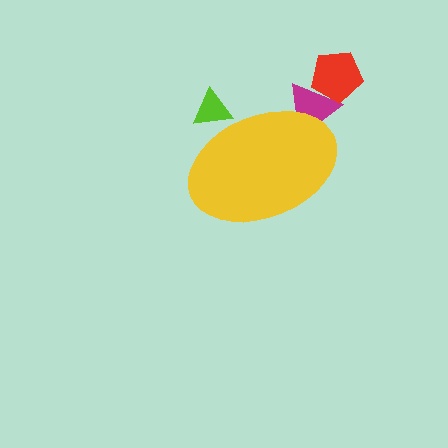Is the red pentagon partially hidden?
No, the red pentagon is fully visible.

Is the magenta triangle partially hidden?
Yes, the magenta triangle is partially hidden behind the yellow ellipse.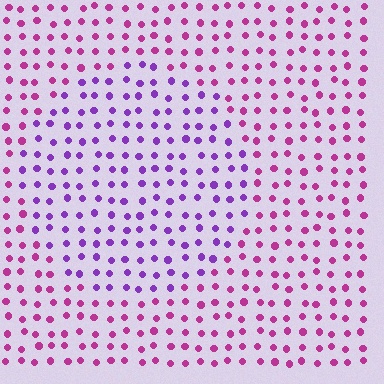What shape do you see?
I see a circle.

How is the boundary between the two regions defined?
The boundary is defined purely by a slight shift in hue (about 39 degrees). Spacing, size, and orientation are identical on both sides.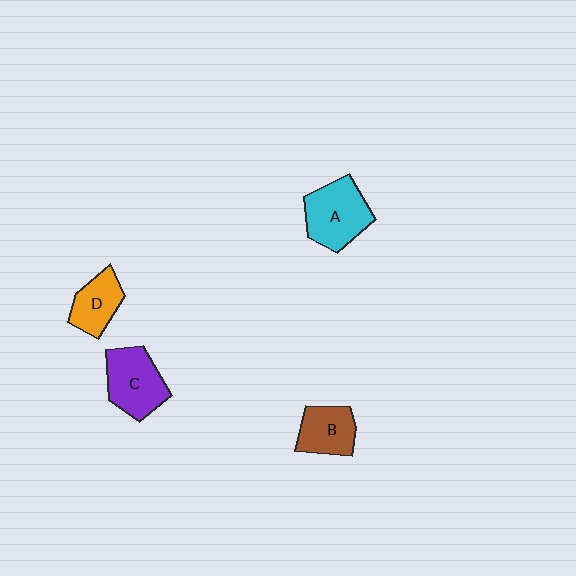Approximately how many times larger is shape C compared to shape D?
Approximately 1.4 times.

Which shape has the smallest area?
Shape D (orange).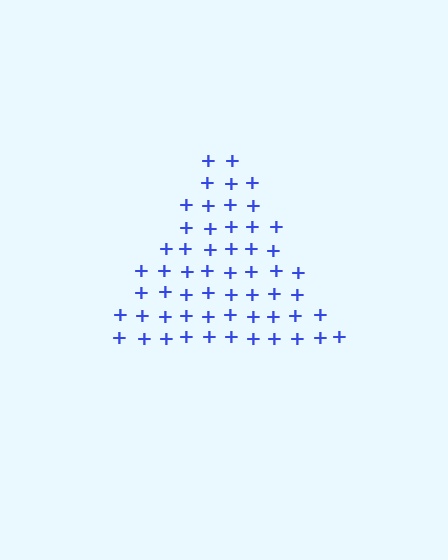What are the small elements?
The small elements are plus signs.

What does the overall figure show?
The overall figure shows a triangle.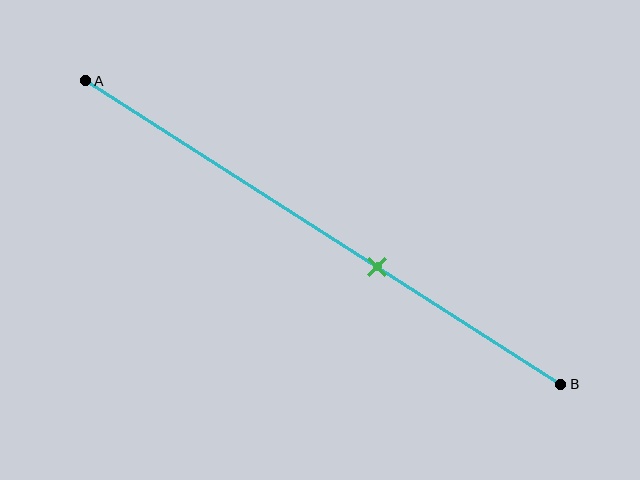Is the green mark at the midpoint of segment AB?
No, the mark is at about 60% from A, not at the 50% midpoint.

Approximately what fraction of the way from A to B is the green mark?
The green mark is approximately 60% of the way from A to B.